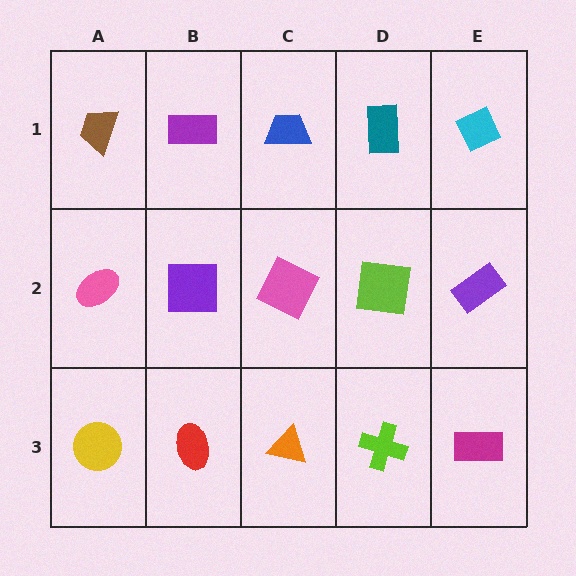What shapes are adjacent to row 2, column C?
A blue trapezoid (row 1, column C), an orange triangle (row 3, column C), a purple square (row 2, column B), a lime square (row 2, column D).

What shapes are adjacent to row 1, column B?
A purple square (row 2, column B), a brown trapezoid (row 1, column A), a blue trapezoid (row 1, column C).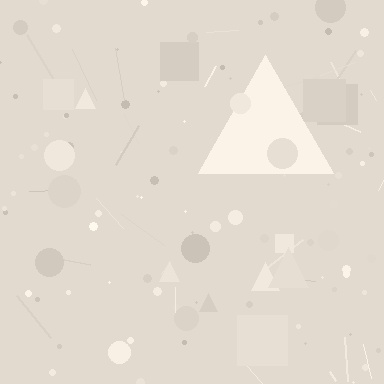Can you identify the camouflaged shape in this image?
The camouflaged shape is a triangle.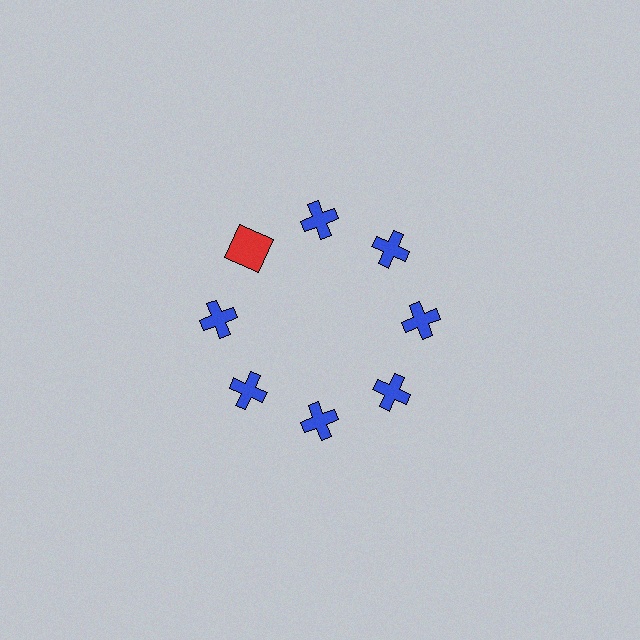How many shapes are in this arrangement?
There are 8 shapes arranged in a ring pattern.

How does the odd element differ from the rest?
It differs in both color (red instead of blue) and shape (square instead of cross).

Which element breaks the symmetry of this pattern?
The red square at roughly the 10 o'clock position breaks the symmetry. All other shapes are blue crosses.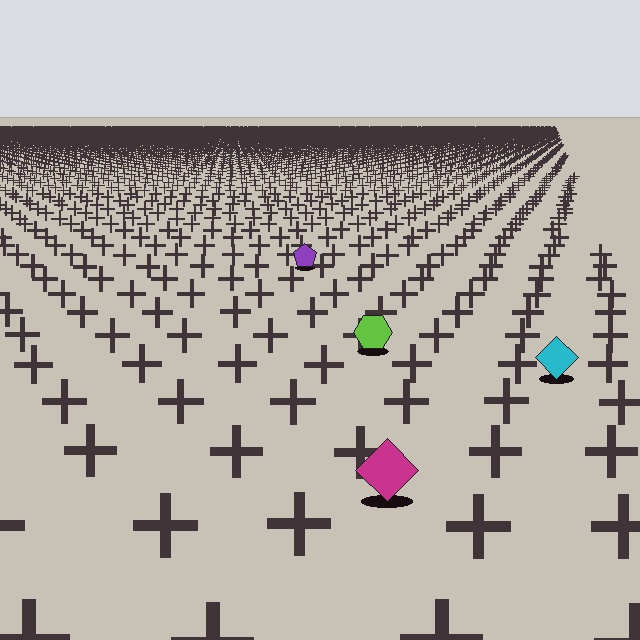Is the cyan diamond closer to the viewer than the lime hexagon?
Yes. The cyan diamond is closer — you can tell from the texture gradient: the ground texture is coarser near it.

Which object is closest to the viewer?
The magenta diamond is closest. The texture marks near it are larger and more spread out.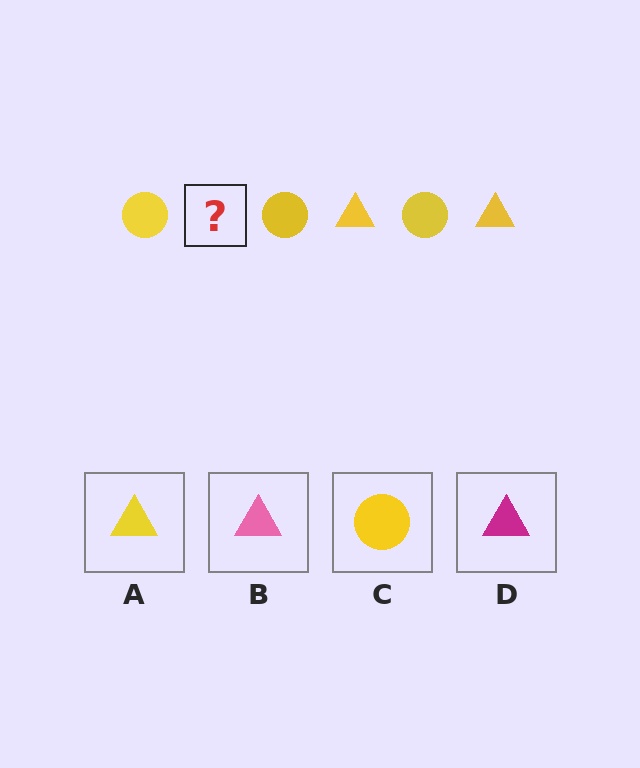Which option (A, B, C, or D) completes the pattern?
A.